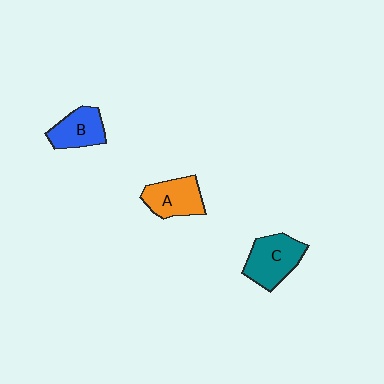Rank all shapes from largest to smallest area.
From largest to smallest: C (teal), A (orange), B (blue).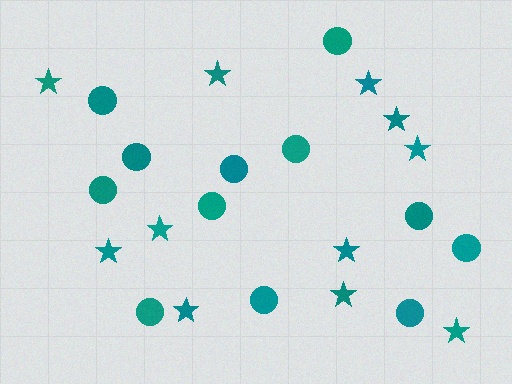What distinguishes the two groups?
There are 2 groups: one group of stars (11) and one group of circles (12).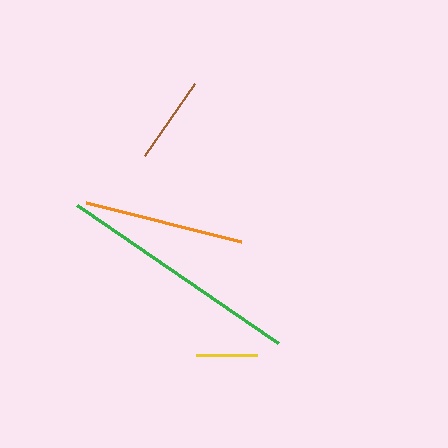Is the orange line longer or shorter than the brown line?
The orange line is longer than the brown line.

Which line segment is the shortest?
The yellow line is the shortest at approximately 61 pixels.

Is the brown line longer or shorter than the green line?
The green line is longer than the brown line.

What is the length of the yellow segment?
The yellow segment is approximately 61 pixels long.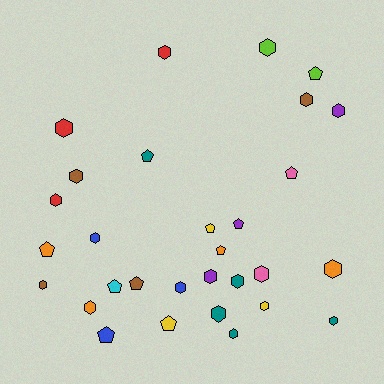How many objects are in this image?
There are 30 objects.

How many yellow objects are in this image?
There are 3 yellow objects.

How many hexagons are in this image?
There are 19 hexagons.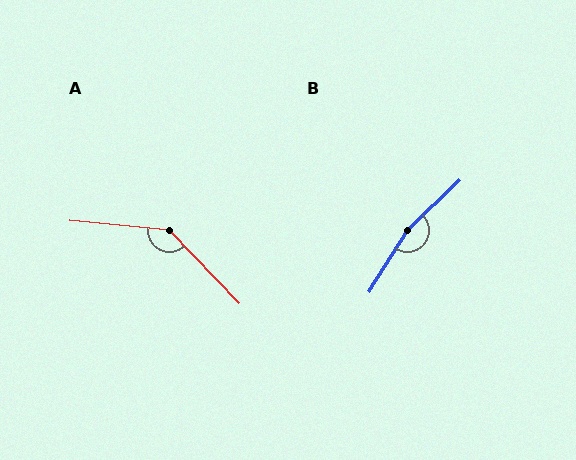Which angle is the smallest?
A, at approximately 139 degrees.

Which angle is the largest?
B, at approximately 166 degrees.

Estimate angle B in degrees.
Approximately 166 degrees.